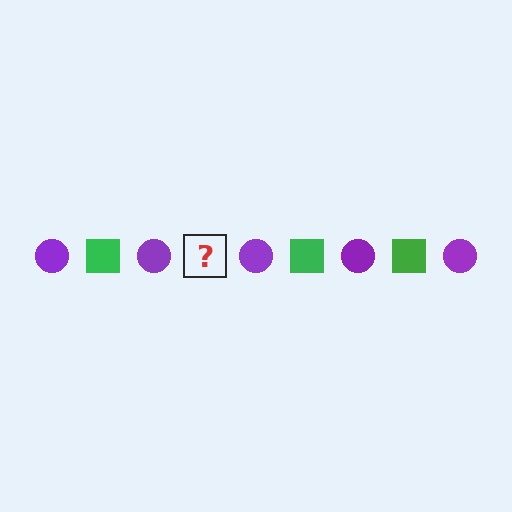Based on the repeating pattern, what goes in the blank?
The blank should be a green square.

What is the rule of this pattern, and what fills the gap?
The rule is that the pattern alternates between purple circle and green square. The gap should be filled with a green square.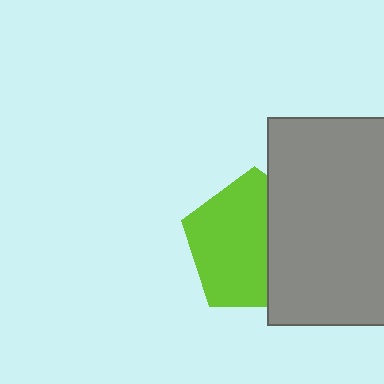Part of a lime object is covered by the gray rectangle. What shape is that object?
It is a pentagon.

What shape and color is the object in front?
The object in front is a gray rectangle.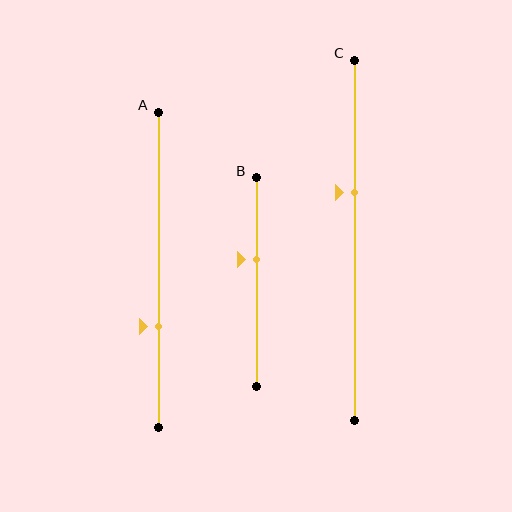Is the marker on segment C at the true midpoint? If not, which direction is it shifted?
No, the marker on segment C is shifted upward by about 13% of the segment length.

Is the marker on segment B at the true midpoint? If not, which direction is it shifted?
No, the marker on segment B is shifted upward by about 11% of the segment length.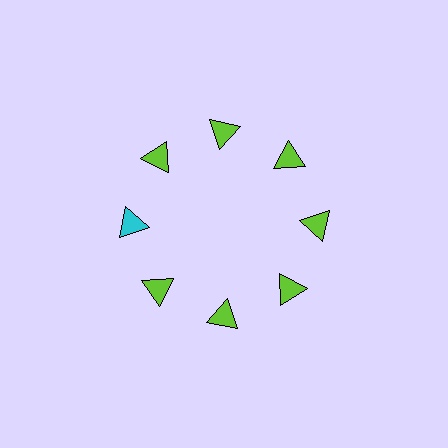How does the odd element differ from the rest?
It has a different color: cyan instead of lime.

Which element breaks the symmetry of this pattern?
The cyan triangle at roughly the 9 o'clock position breaks the symmetry. All other shapes are lime triangles.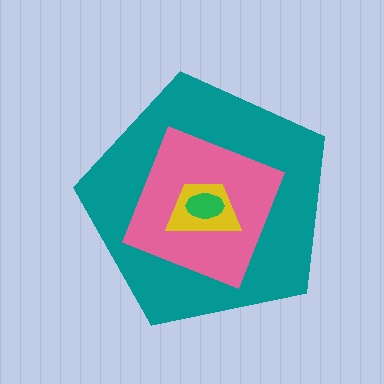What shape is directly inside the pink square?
The yellow trapezoid.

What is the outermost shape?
The teal pentagon.